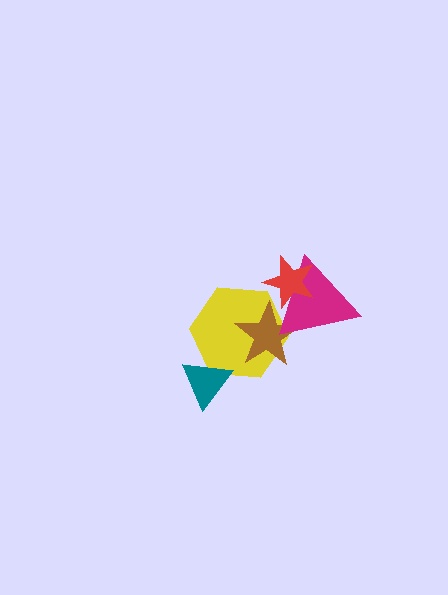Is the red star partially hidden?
No, no other shape covers it.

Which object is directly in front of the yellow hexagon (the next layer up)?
The brown star is directly in front of the yellow hexagon.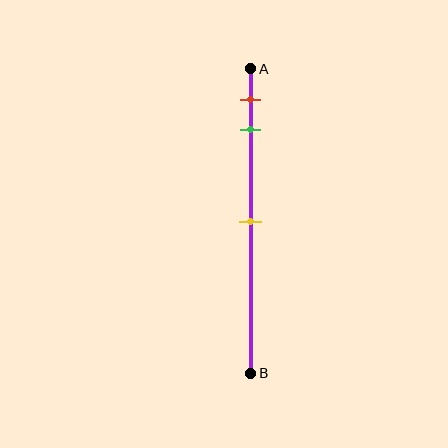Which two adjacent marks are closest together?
The red and green marks are the closest adjacent pair.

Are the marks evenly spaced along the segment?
No, the marks are not evenly spaced.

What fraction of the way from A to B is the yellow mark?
The yellow mark is approximately 50% (0.5) of the way from A to B.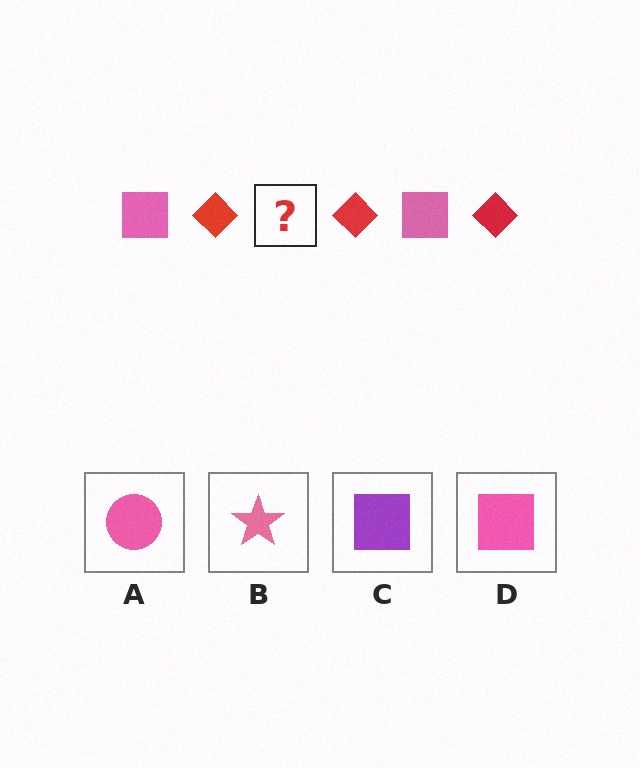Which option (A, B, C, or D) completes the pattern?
D.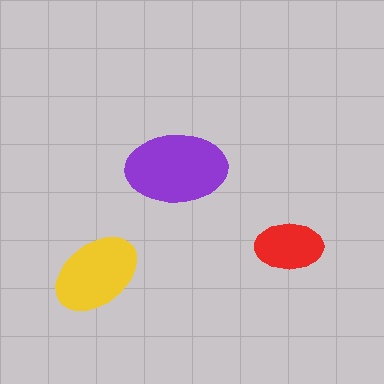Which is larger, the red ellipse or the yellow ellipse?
The yellow one.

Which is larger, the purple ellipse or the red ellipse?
The purple one.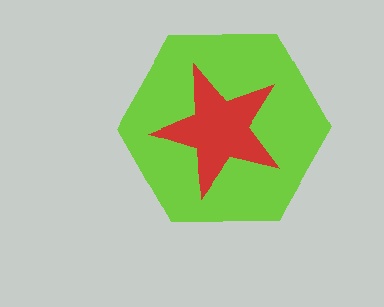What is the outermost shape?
The lime hexagon.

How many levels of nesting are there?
2.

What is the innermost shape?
The red star.